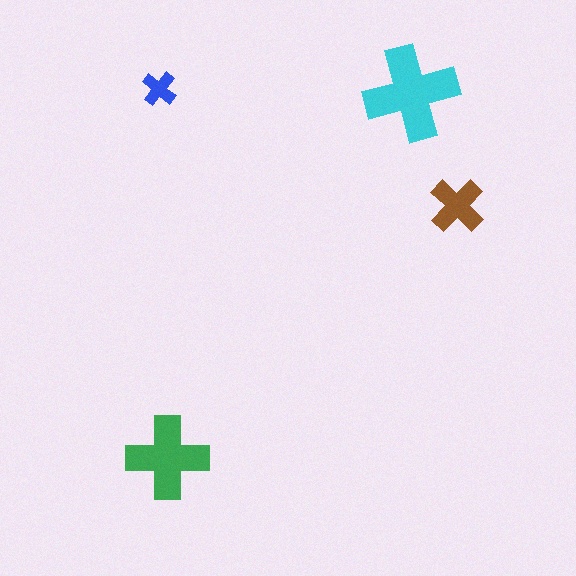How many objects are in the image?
There are 4 objects in the image.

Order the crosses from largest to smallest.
the cyan one, the green one, the brown one, the blue one.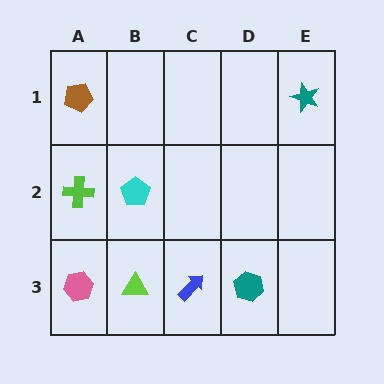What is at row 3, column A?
A pink hexagon.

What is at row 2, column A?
A lime cross.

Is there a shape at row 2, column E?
No, that cell is empty.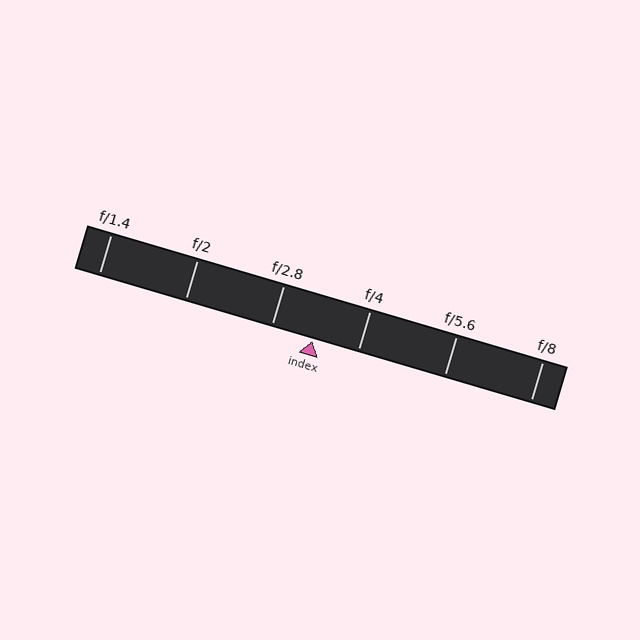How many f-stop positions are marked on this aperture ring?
There are 6 f-stop positions marked.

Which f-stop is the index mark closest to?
The index mark is closest to f/2.8.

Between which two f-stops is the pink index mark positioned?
The index mark is between f/2.8 and f/4.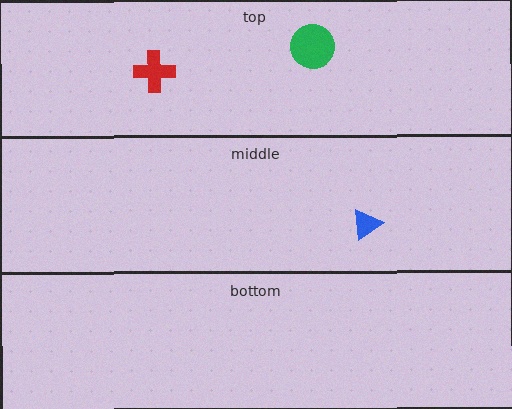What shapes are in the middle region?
The blue triangle.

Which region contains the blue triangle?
The middle region.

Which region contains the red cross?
The top region.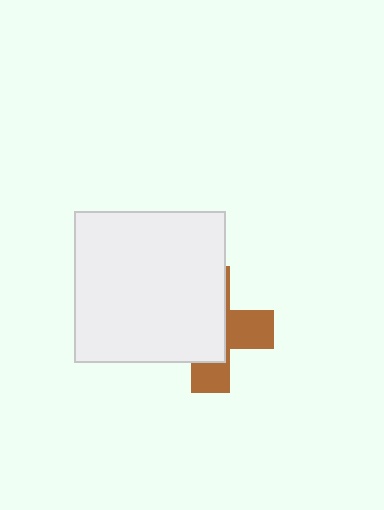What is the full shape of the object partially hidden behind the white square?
The partially hidden object is a brown cross.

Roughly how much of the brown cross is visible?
A small part of it is visible (roughly 39%).